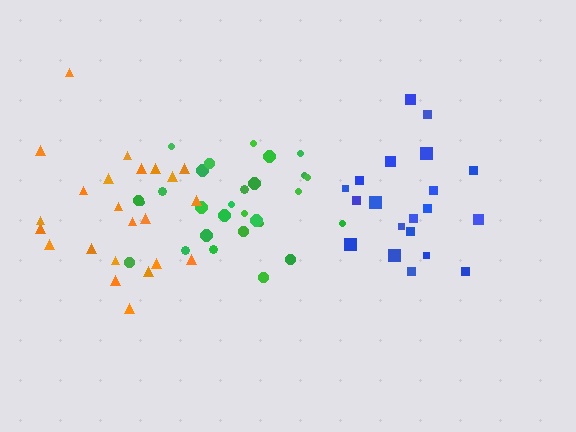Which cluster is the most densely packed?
Green.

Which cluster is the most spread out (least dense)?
Orange.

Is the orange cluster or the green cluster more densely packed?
Green.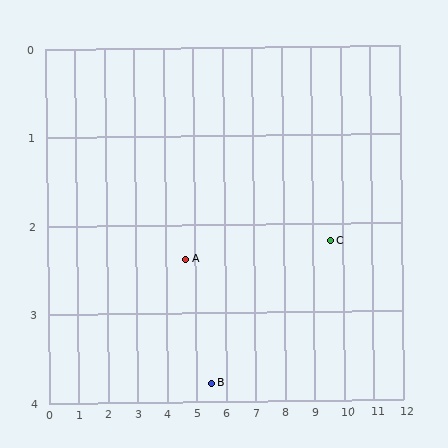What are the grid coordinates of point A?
Point A is at approximately (4.7, 2.4).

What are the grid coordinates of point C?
Point C is at approximately (9.6, 2.2).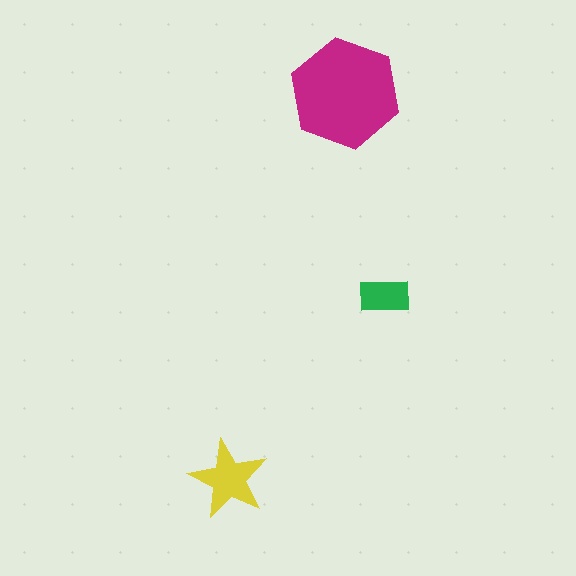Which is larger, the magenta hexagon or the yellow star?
The magenta hexagon.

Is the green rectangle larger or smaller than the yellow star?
Smaller.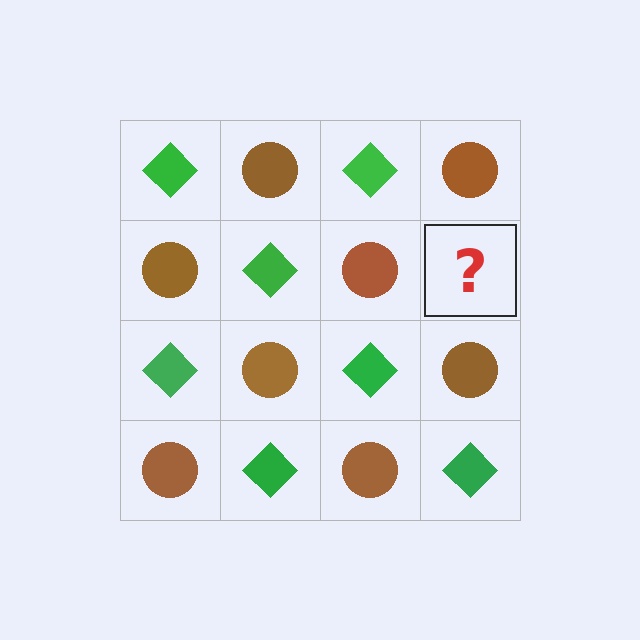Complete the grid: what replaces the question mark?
The question mark should be replaced with a green diamond.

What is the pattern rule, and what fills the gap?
The rule is that it alternates green diamond and brown circle in a checkerboard pattern. The gap should be filled with a green diamond.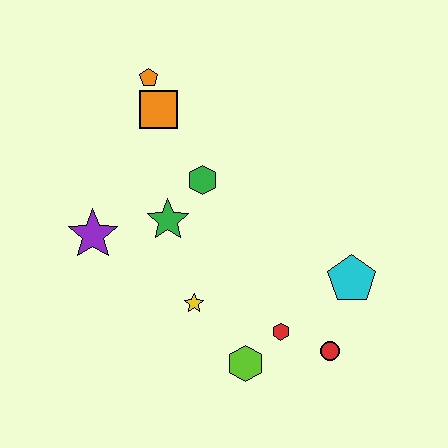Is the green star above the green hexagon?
No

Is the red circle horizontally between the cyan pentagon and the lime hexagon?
Yes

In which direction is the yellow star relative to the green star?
The yellow star is below the green star.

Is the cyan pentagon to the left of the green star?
No